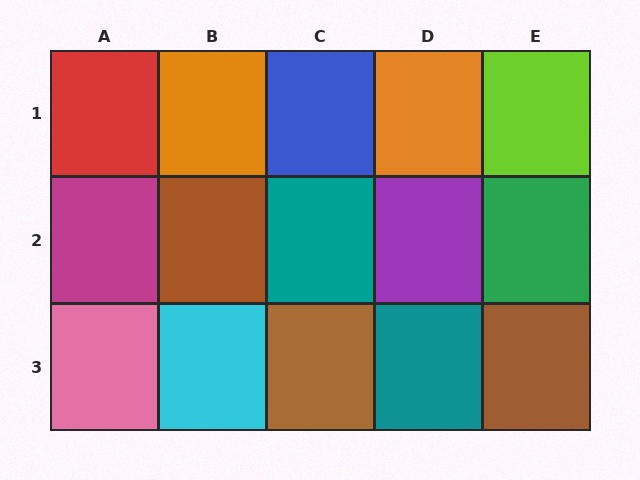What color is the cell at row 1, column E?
Lime.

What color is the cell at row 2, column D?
Purple.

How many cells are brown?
3 cells are brown.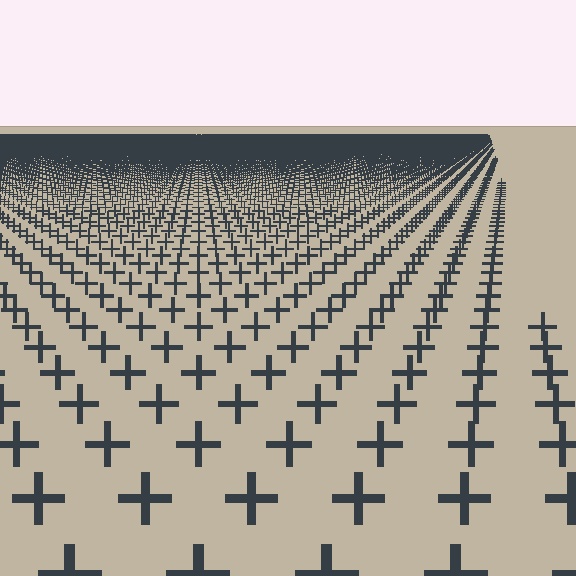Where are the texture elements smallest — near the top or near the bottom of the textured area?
Near the top.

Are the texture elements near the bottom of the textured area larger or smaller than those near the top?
Larger. Near the bottom, elements are closer to the viewer and appear at a bigger on-screen size.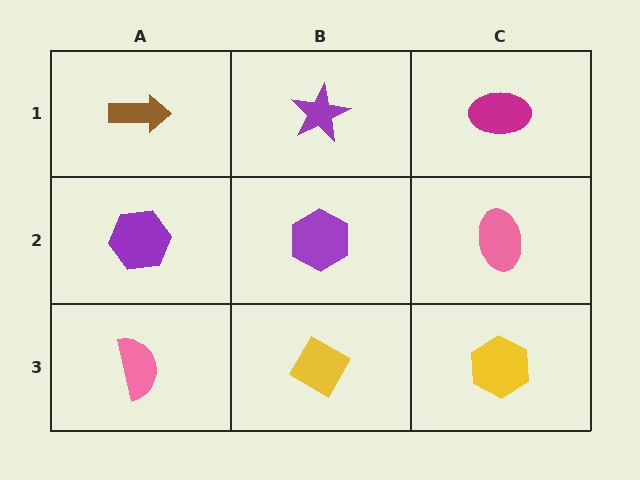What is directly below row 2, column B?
A yellow diamond.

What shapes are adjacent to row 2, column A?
A brown arrow (row 1, column A), a pink semicircle (row 3, column A), a purple hexagon (row 2, column B).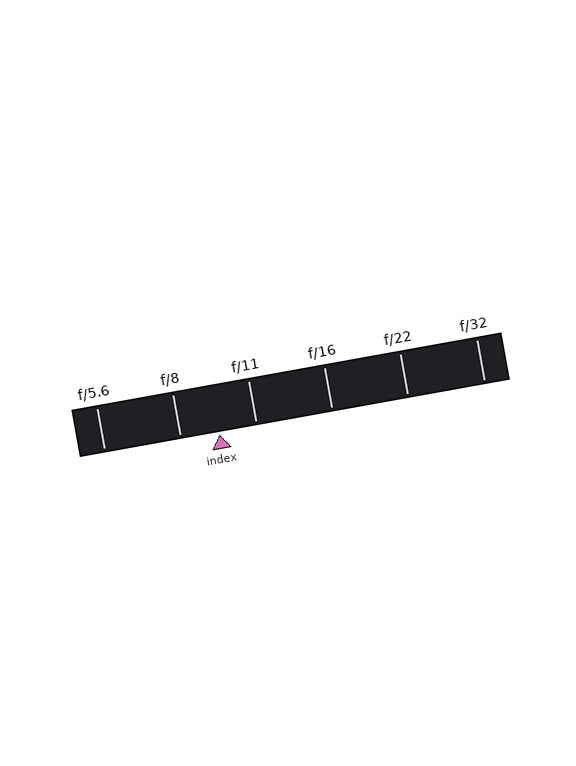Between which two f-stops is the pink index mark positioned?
The index mark is between f/8 and f/11.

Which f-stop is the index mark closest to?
The index mark is closest to f/11.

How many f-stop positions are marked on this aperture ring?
There are 6 f-stop positions marked.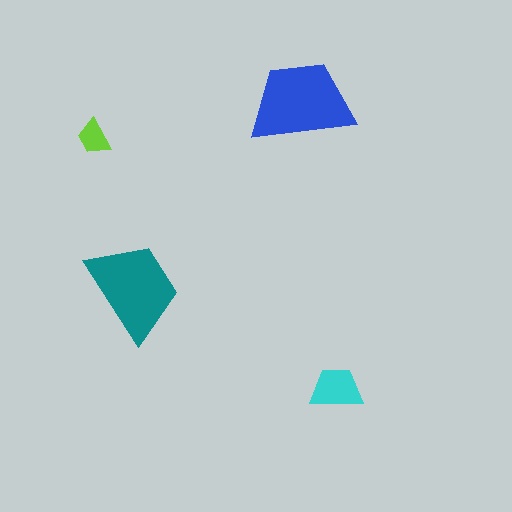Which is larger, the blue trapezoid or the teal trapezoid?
The blue one.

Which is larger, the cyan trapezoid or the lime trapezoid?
The cyan one.